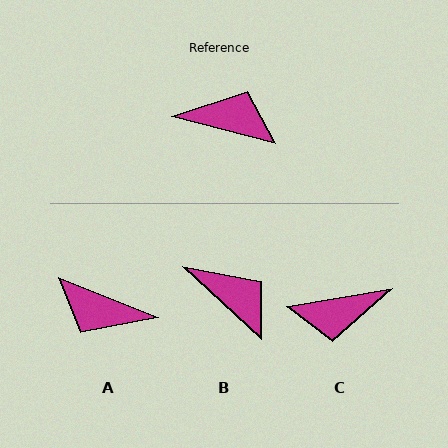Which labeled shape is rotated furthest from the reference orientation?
A, about 173 degrees away.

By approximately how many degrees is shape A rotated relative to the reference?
Approximately 173 degrees counter-clockwise.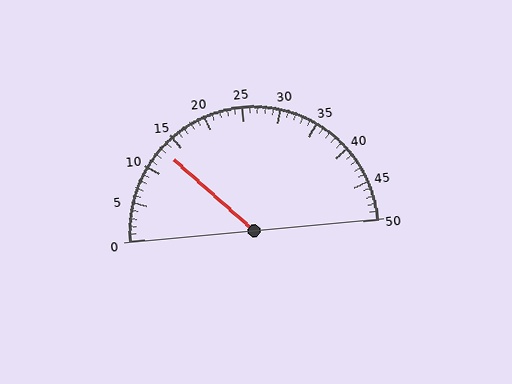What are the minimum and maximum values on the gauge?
The gauge ranges from 0 to 50.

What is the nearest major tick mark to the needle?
The nearest major tick mark is 15.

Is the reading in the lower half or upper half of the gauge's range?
The reading is in the lower half of the range (0 to 50).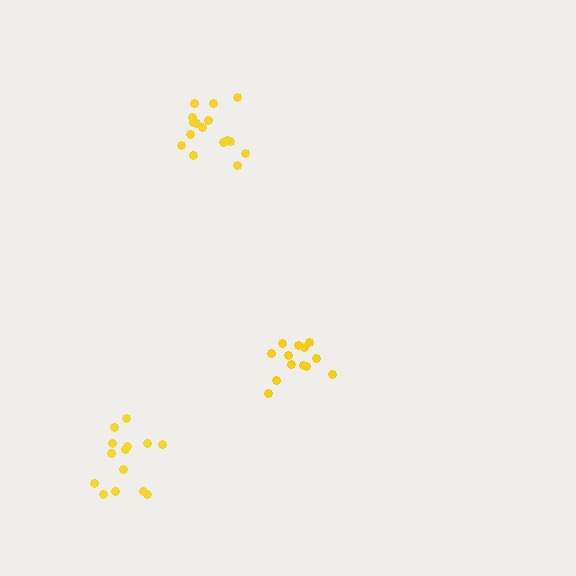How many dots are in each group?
Group 1: 14 dots, Group 2: 16 dots, Group 3: 13 dots (43 total).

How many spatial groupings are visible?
There are 3 spatial groupings.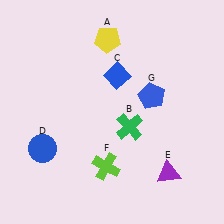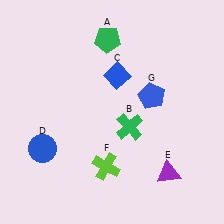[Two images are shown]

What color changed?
The pentagon (A) changed from yellow in Image 1 to green in Image 2.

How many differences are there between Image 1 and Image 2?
There is 1 difference between the two images.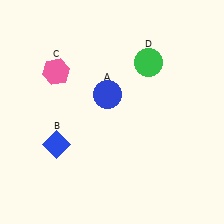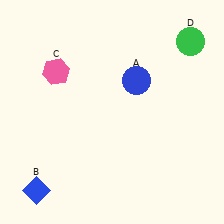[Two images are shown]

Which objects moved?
The objects that moved are: the blue circle (A), the blue diamond (B), the green circle (D).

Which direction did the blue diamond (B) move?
The blue diamond (B) moved down.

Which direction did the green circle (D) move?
The green circle (D) moved right.